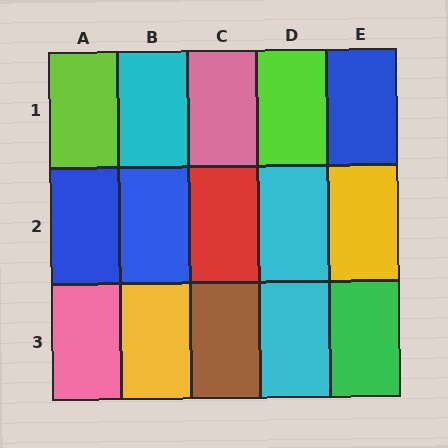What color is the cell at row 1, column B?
Cyan.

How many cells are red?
1 cell is red.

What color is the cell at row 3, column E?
Green.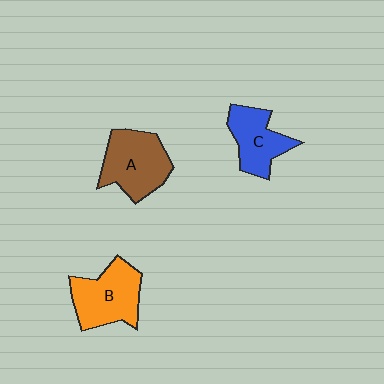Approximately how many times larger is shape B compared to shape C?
Approximately 1.2 times.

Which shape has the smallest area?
Shape C (blue).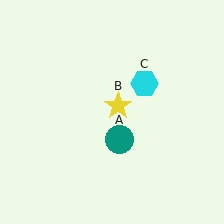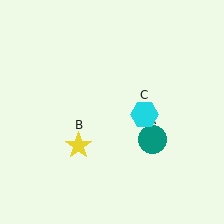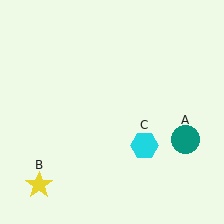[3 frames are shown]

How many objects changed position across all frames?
3 objects changed position: teal circle (object A), yellow star (object B), cyan hexagon (object C).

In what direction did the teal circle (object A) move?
The teal circle (object A) moved right.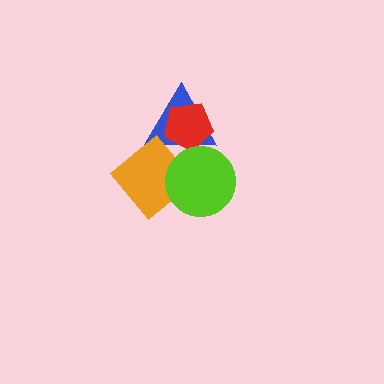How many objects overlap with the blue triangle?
3 objects overlap with the blue triangle.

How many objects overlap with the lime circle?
2 objects overlap with the lime circle.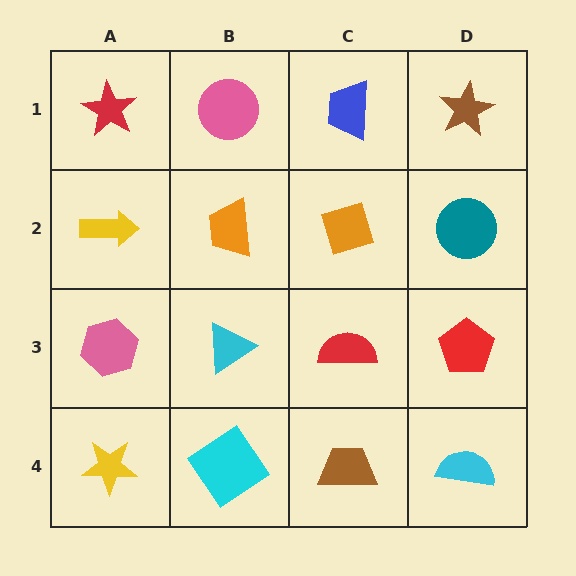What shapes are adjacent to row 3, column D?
A teal circle (row 2, column D), a cyan semicircle (row 4, column D), a red semicircle (row 3, column C).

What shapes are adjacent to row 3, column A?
A yellow arrow (row 2, column A), a yellow star (row 4, column A), a cyan triangle (row 3, column B).